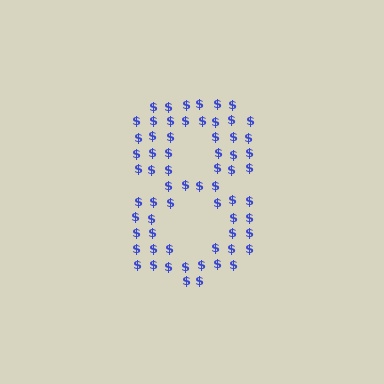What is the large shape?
The large shape is the digit 8.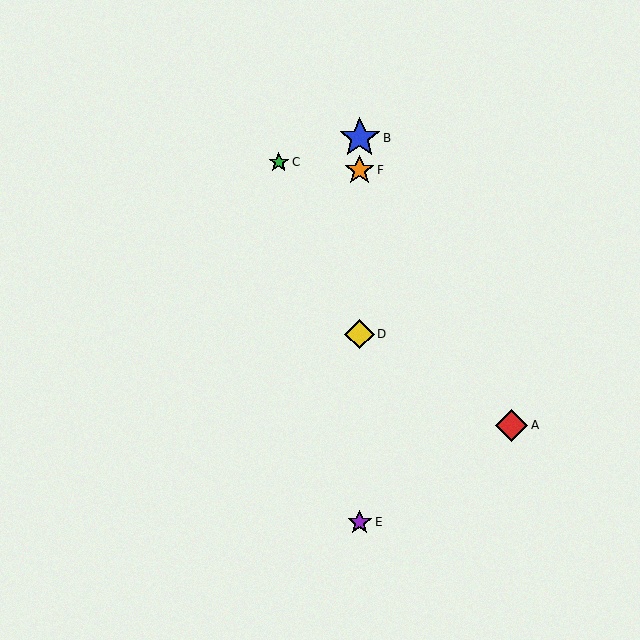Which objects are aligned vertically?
Objects B, D, E, F are aligned vertically.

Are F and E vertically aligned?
Yes, both are at x≈360.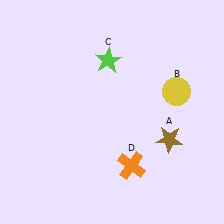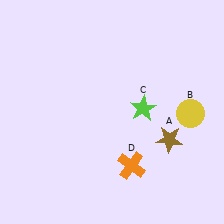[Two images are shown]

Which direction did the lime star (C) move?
The lime star (C) moved down.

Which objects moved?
The objects that moved are: the yellow circle (B), the lime star (C).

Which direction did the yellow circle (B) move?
The yellow circle (B) moved down.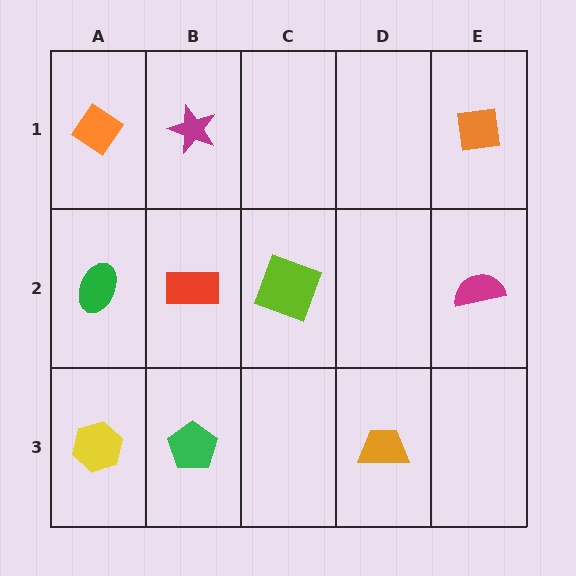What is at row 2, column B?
A red rectangle.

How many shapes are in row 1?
3 shapes.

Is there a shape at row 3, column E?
No, that cell is empty.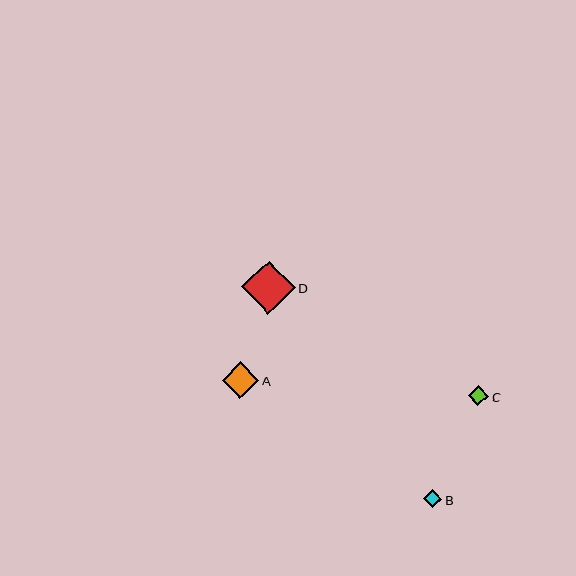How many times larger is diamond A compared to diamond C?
Diamond A is approximately 1.8 times the size of diamond C.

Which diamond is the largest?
Diamond D is the largest with a size of approximately 53 pixels.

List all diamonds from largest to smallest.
From largest to smallest: D, A, C, B.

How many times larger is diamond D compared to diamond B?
Diamond D is approximately 2.9 times the size of diamond B.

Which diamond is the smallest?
Diamond B is the smallest with a size of approximately 18 pixels.